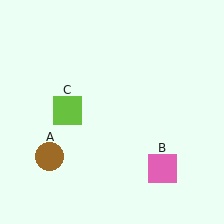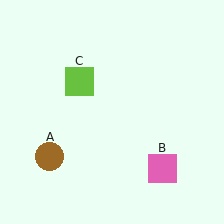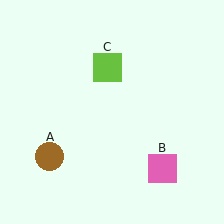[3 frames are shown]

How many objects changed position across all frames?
1 object changed position: lime square (object C).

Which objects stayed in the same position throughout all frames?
Brown circle (object A) and pink square (object B) remained stationary.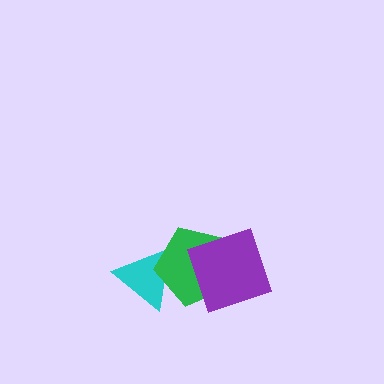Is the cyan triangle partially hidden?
Yes, it is partially covered by another shape.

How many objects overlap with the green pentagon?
2 objects overlap with the green pentagon.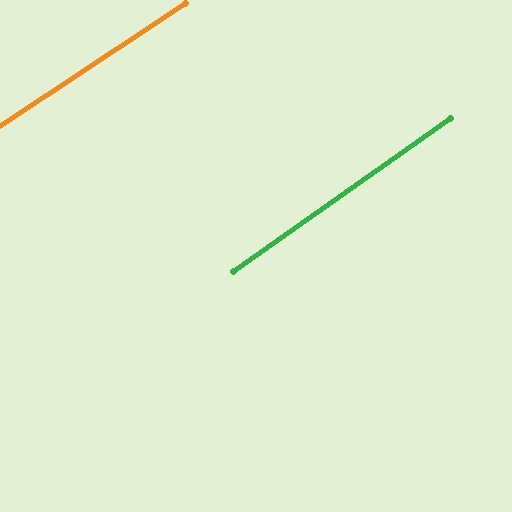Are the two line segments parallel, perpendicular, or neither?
Parallel — their directions differ by only 1.8°.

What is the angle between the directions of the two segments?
Approximately 2 degrees.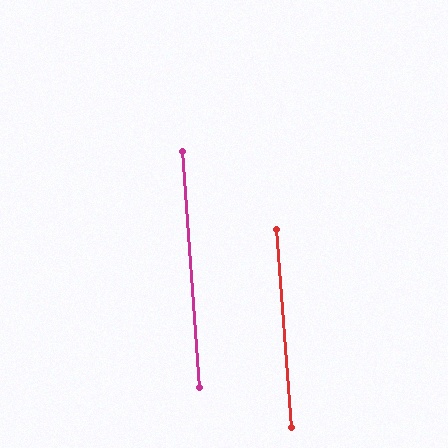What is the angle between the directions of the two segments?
Approximately 0 degrees.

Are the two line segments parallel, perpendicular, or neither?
Parallel — their directions differ by only 0.4°.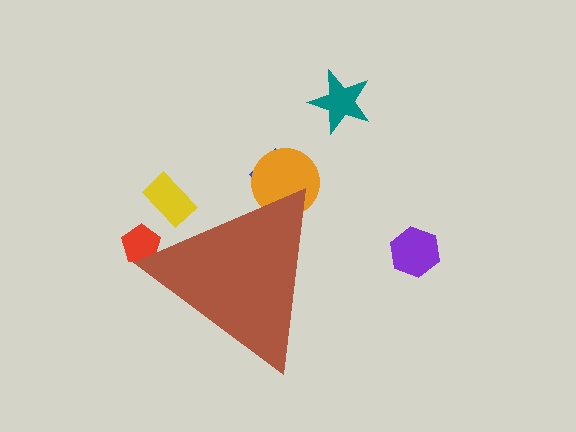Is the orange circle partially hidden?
Yes, the orange circle is partially hidden behind the brown triangle.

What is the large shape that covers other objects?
A brown triangle.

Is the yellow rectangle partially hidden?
Yes, the yellow rectangle is partially hidden behind the brown triangle.